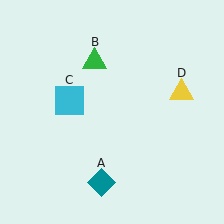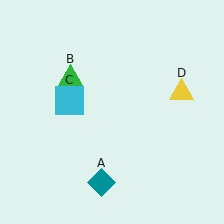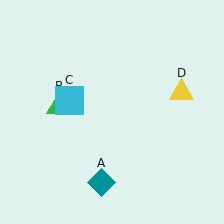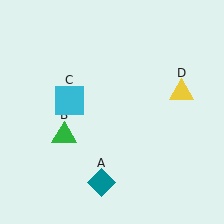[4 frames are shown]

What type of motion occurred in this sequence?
The green triangle (object B) rotated counterclockwise around the center of the scene.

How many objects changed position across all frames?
1 object changed position: green triangle (object B).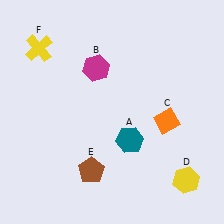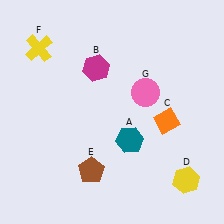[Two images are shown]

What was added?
A pink circle (G) was added in Image 2.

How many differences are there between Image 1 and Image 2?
There is 1 difference between the two images.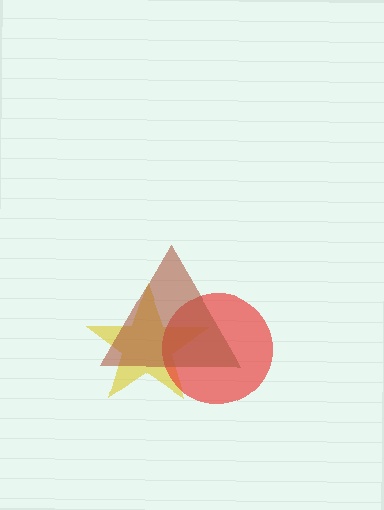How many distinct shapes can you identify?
There are 3 distinct shapes: a yellow star, a red circle, a brown triangle.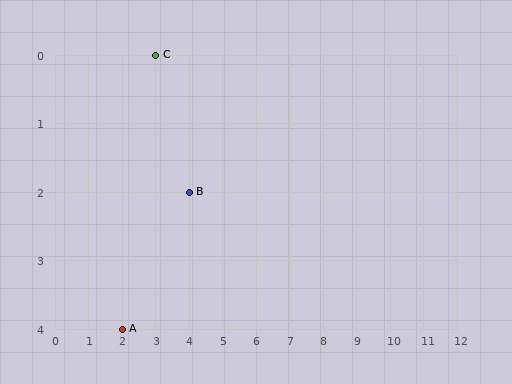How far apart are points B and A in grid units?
Points B and A are 2 columns and 2 rows apart (about 2.8 grid units diagonally).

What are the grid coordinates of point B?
Point B is at grid coordinates (4, 2).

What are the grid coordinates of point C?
Point C is at grid coordinates (3, 0).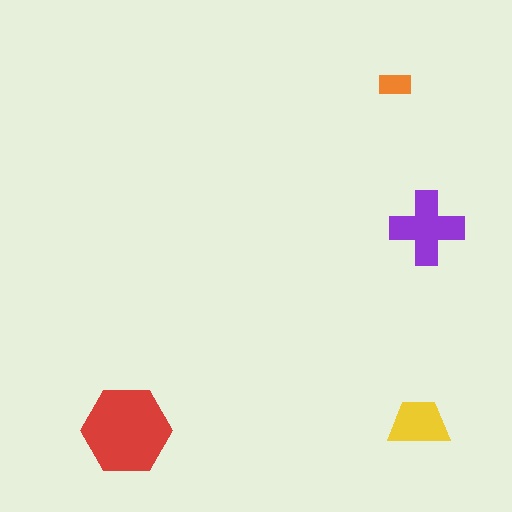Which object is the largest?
The red hexagon.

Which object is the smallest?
The orange rectangle.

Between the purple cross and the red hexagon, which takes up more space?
The red hexagon.